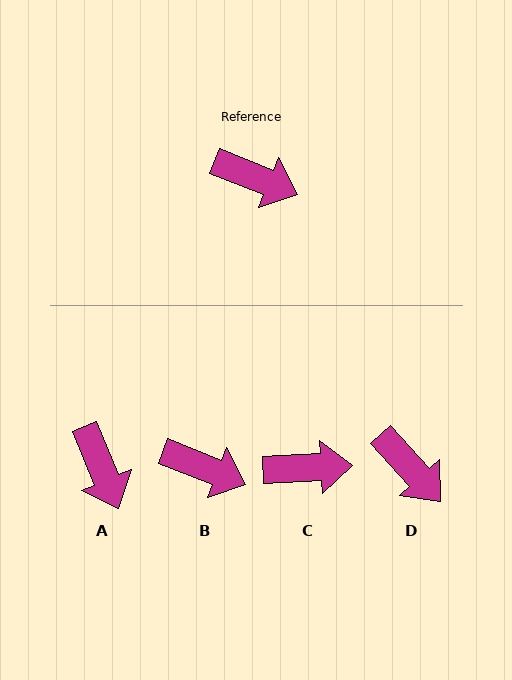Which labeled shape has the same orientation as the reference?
B.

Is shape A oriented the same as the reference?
No, it is off by about 46 degrees.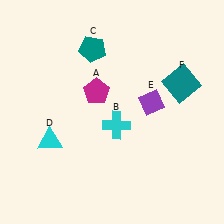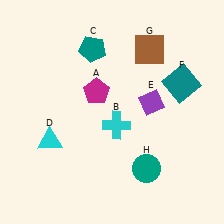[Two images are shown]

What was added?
A brown square (G), a teal circle (H) were added in Image 2.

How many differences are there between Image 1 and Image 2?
There are 2 differences between the two images.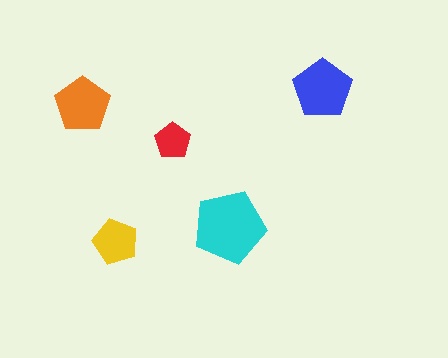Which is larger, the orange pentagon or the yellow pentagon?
The orange one.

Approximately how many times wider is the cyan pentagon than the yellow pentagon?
About 1.5 times wider.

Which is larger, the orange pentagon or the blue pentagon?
The blue one.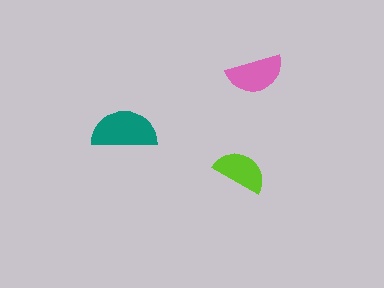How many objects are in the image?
There are 3 objects in the image.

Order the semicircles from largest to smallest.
the teal one, the pink one, the lime one.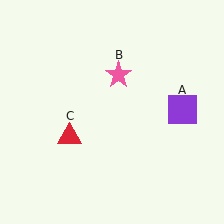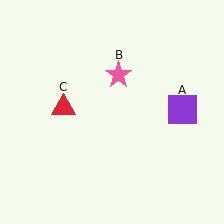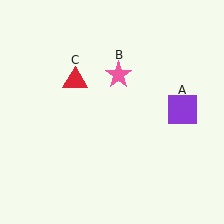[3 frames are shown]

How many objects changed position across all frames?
1 object changed position: red triangle (object C).